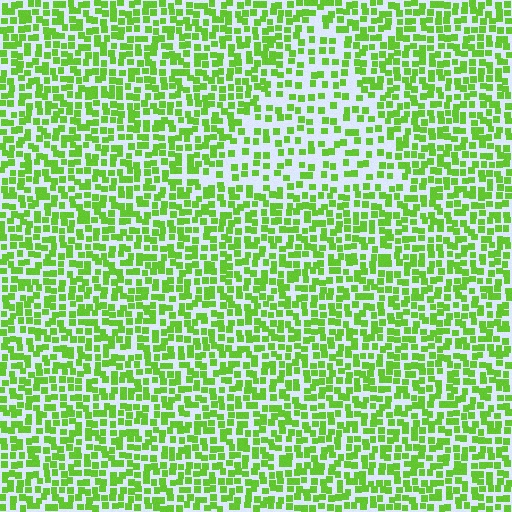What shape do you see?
I see a triangle.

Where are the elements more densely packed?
The elements are more densely packed outside the triangle boundary.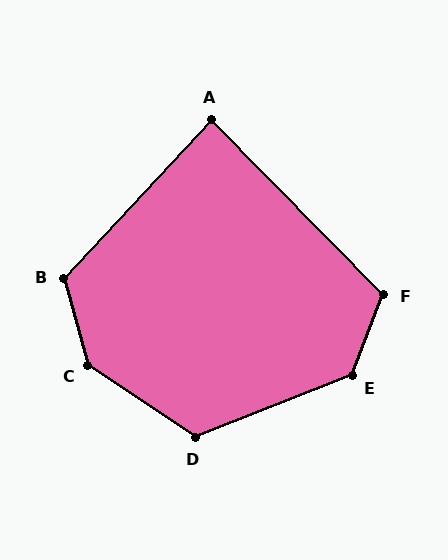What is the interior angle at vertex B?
Approximately 121 degrees (obtuse).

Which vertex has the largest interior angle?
C, at approximately 140 degrees.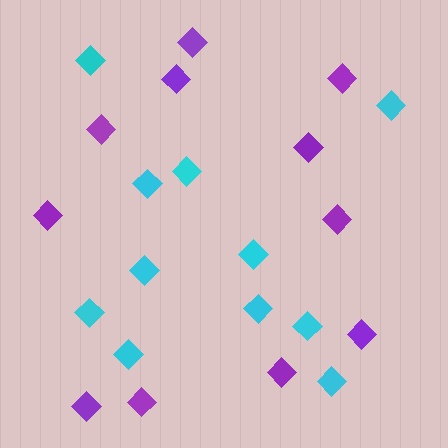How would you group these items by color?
There are 2 groups: one group of cyan diamonds (11) and one group of purple diamonds (11).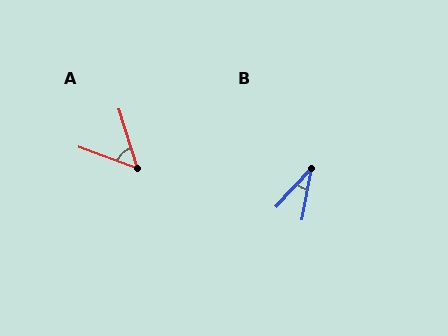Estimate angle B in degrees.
Approximately 32 degrees.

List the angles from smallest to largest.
B (32°), A (53°).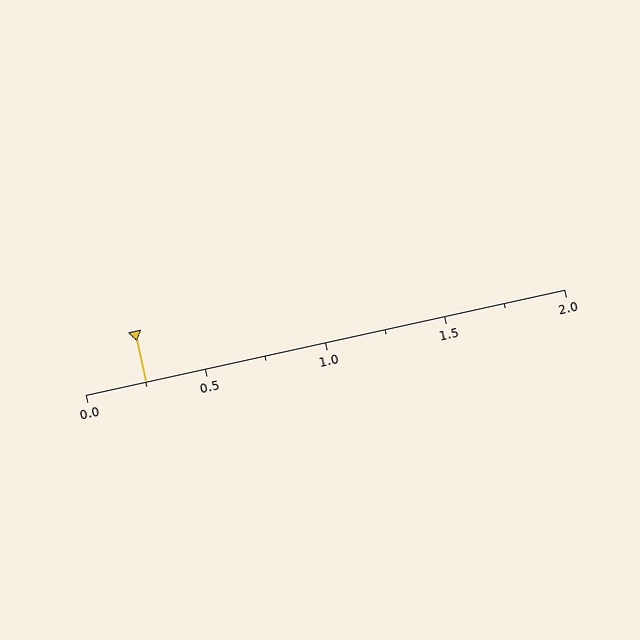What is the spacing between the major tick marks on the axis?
The major ticks are spaced 0.5 apart.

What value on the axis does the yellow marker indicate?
The marker indicates approximately 0.25.